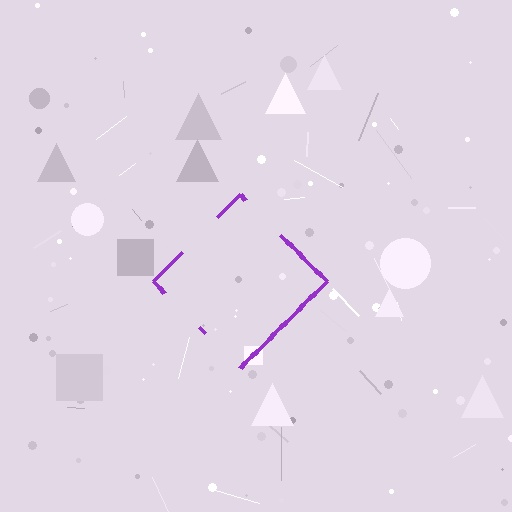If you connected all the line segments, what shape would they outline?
They would outline a diamond.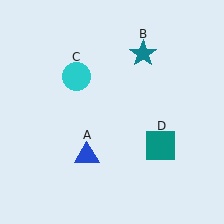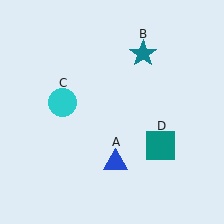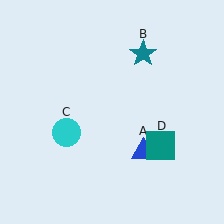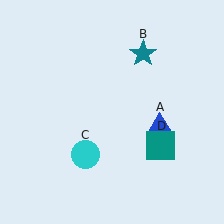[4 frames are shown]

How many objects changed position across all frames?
2 objects changed position: blue triangle (object A), cyan circle (object C).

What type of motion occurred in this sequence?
The blue triangle (object A), cyan circle (object C) rotated counterclockwise around the center of the scene.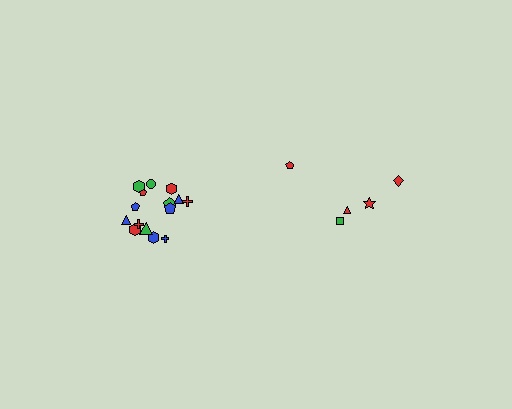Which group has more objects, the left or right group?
The left group.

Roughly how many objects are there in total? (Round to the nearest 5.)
Roughly 20 objects in total.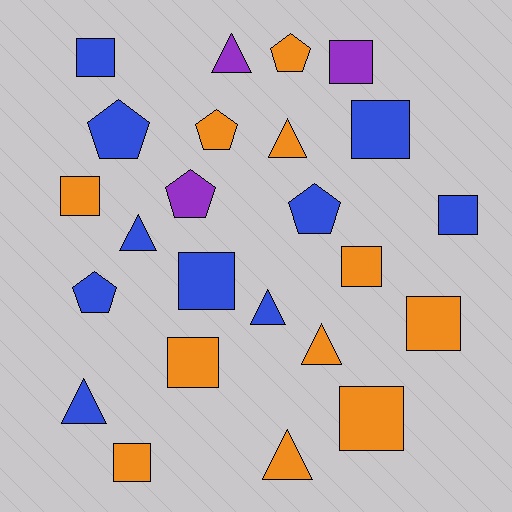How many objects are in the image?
There are 24 objects.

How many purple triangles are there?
There is 1 purple triangle.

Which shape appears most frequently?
Square, with 11 objects.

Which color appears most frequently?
Orange, with 11 objects.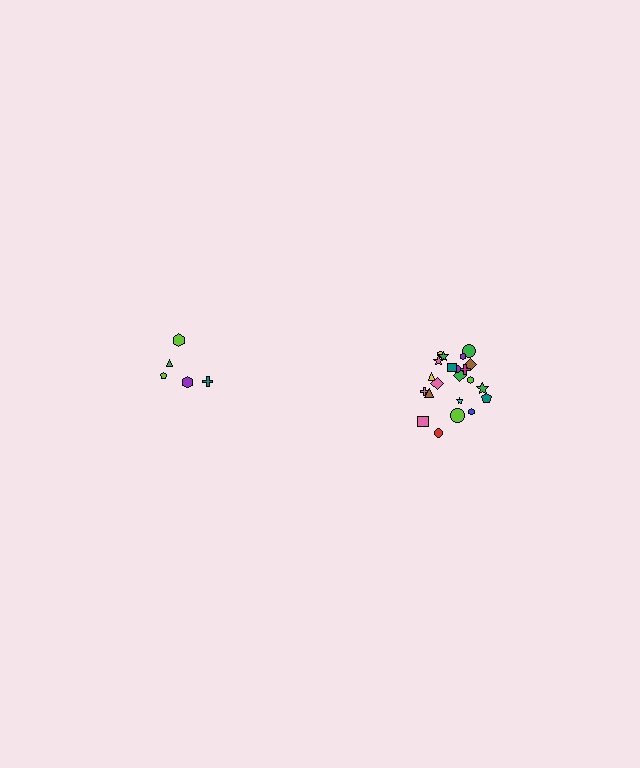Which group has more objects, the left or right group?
The right group.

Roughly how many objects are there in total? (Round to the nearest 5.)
Roughly 25 objects in total.